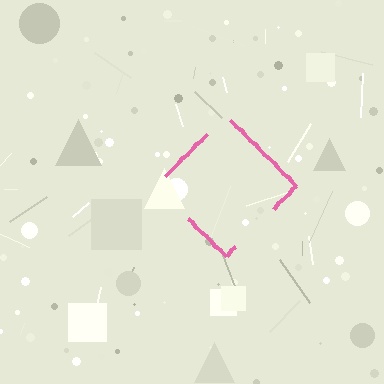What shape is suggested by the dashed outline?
The dashed outline suggests a diamond.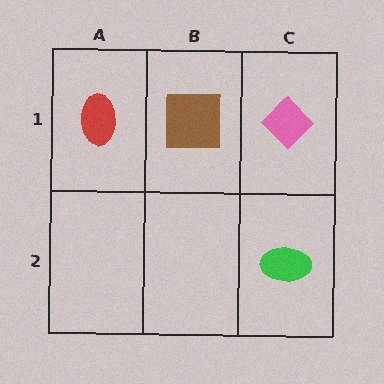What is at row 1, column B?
A brown square.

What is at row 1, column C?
A pink diamond.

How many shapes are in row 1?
3 shapes.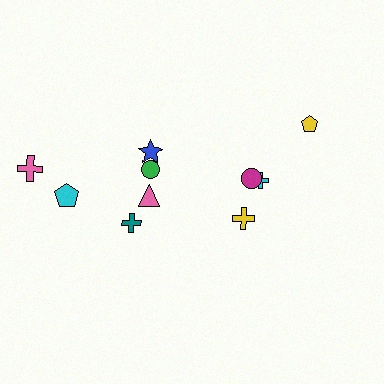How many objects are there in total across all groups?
There are 10 objects.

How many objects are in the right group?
There are 4 objects.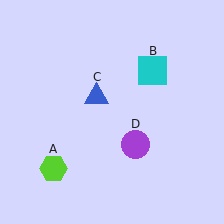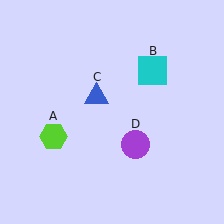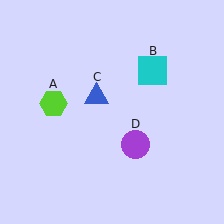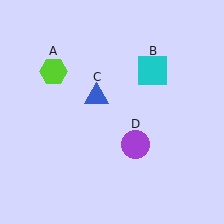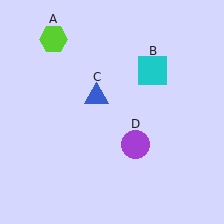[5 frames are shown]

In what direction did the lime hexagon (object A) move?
The lime hexagon (object A) moved up.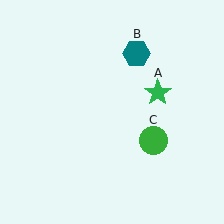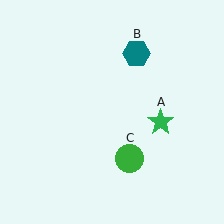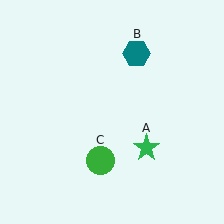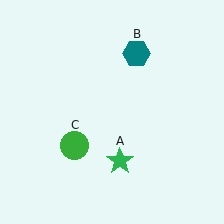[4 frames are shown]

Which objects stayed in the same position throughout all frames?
Teal hexagon (object B) remained stationary.